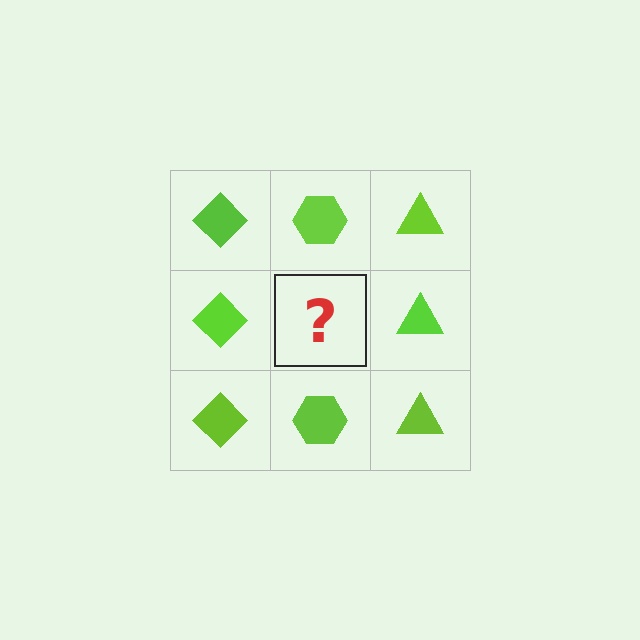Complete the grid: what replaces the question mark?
The question mark should be replaced with a lime hexagon.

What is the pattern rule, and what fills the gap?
The rule is that each column has a consistent shape. The gap should be filled with a lime hexagon.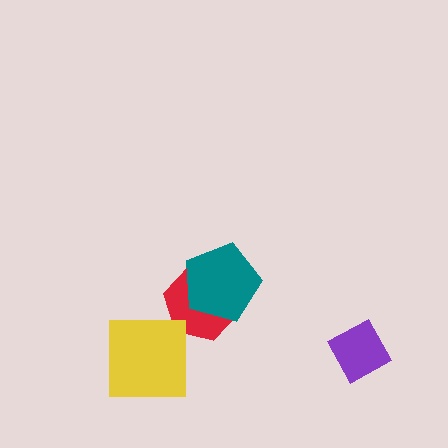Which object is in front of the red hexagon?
The teal pentagon is in front of the red hexagon.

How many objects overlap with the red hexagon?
1 object overlaps with the red hexagon.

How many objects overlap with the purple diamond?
0 objects overlap with the purple diamond.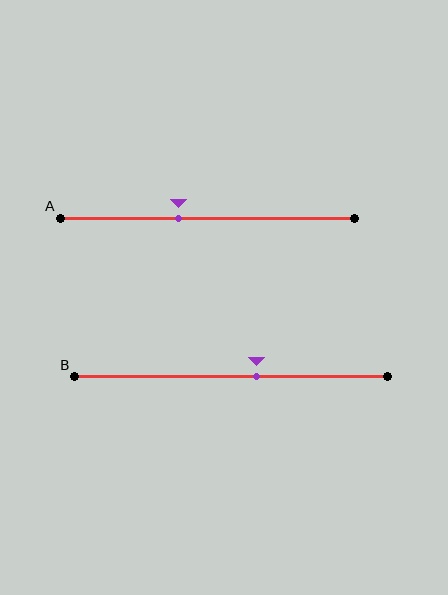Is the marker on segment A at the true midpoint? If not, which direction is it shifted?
No, the marker on segment A is shifted to the left by about 10% of the segment length.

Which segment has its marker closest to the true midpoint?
Segment B has its marker closest to the true midpoint.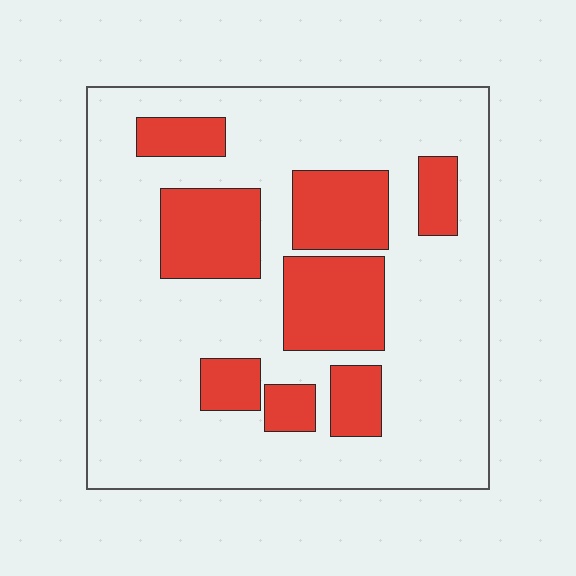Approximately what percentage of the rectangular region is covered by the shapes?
Approximately 25%.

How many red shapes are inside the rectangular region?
8.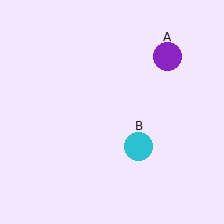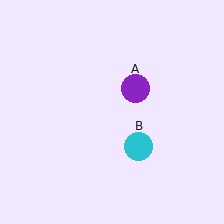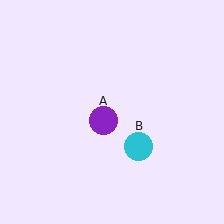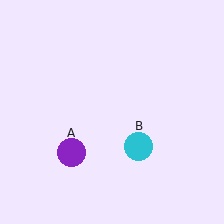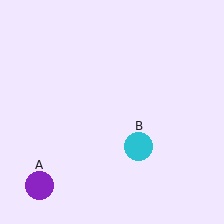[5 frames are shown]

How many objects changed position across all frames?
1 object changed position: purple circle (object A).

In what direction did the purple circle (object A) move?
The purple circle (object A) moved down and to the left.